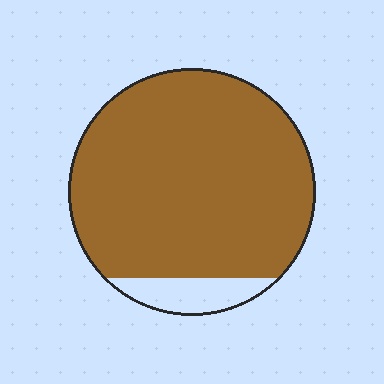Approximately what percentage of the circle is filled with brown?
Approximately 90%.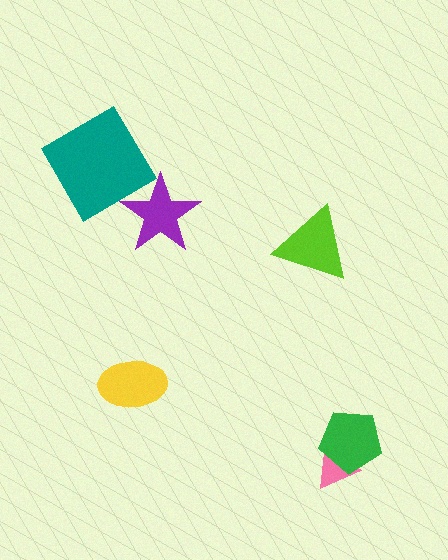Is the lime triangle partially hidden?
No, no other shape covers it.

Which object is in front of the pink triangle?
The green pentagon is in front of the pink triangle.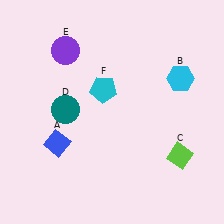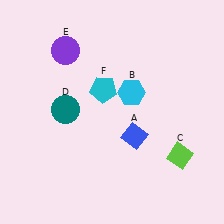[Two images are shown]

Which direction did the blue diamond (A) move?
The blue diamond (A) moved right.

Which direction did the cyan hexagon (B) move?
The cyan hexagon (B) moved left.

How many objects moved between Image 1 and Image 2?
2 objects moved between the two images.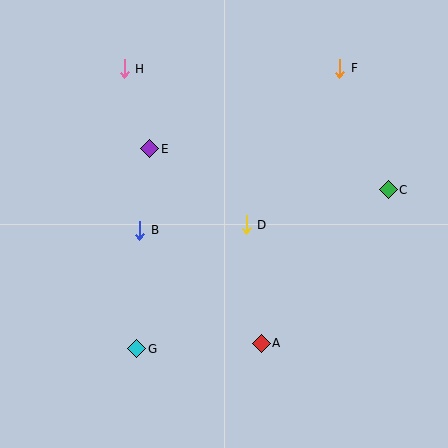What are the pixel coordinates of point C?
Point C is at (388, 190).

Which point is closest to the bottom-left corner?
Point G is closest to the bottom-left corner.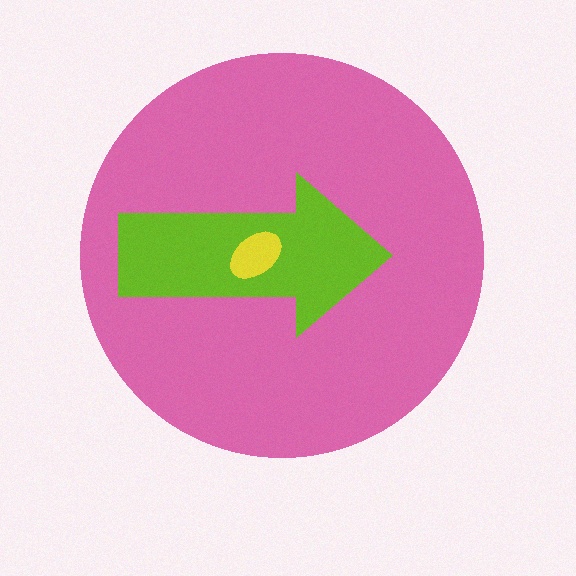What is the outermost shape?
The pink circle.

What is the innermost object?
The yellow ellipse.